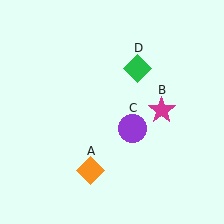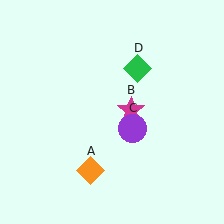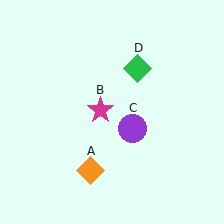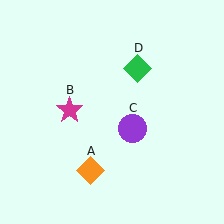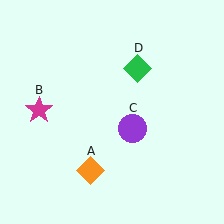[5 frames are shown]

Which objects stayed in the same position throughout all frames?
Orange diamond (object A) and purple circle (object C) and green diamond (object D) remained stationary.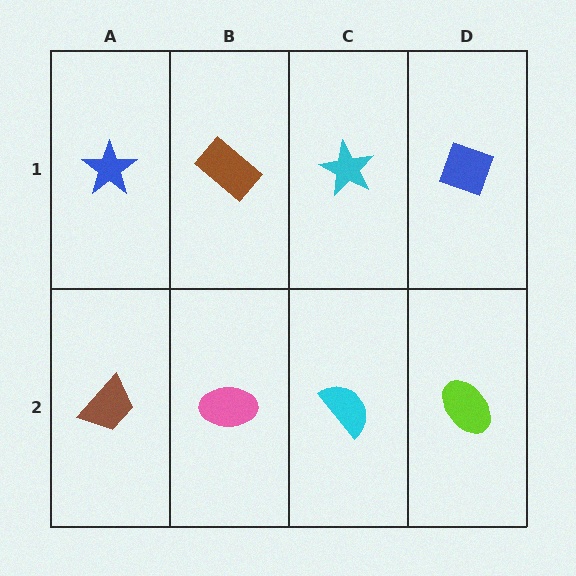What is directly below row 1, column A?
A brown trapezoid.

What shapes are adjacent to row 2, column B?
A brown rectangle (row 1, column B), a brown trapezoid (row 2, column A), a cyan semicircle (row 2, column C).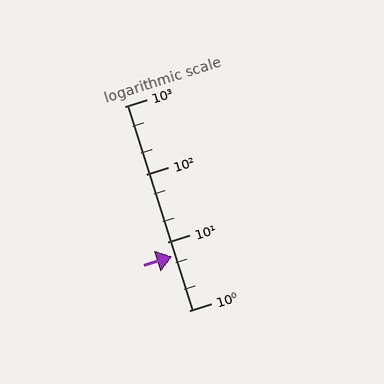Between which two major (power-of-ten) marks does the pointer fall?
The pointer is between 1 and 10.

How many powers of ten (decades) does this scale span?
The scale spans 3 decades, from 1 to 1000.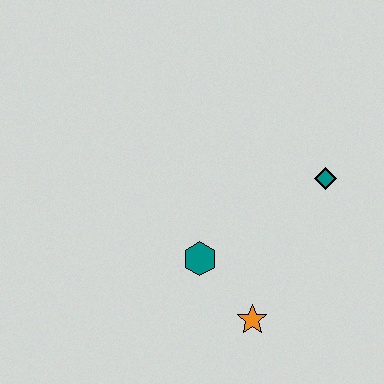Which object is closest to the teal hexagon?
The orange star is closest to the teal hexagon.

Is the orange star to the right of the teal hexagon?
Yes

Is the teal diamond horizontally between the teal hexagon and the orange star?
No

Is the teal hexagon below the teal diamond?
Yes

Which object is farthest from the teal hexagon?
The teal diamond is farthest from the teal hexagon.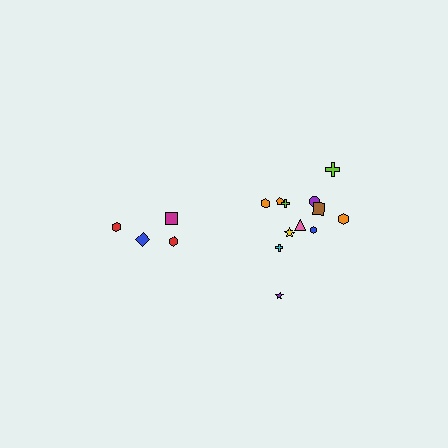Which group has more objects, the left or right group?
The right group.